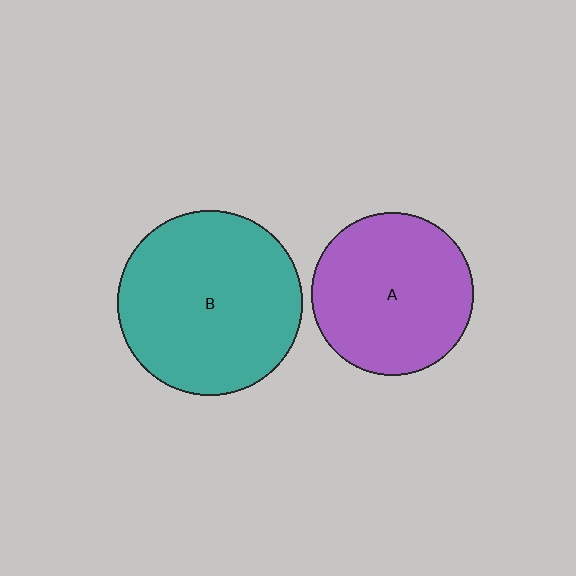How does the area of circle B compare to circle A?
Approximately 1.3 times.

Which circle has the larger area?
Circle B (teal).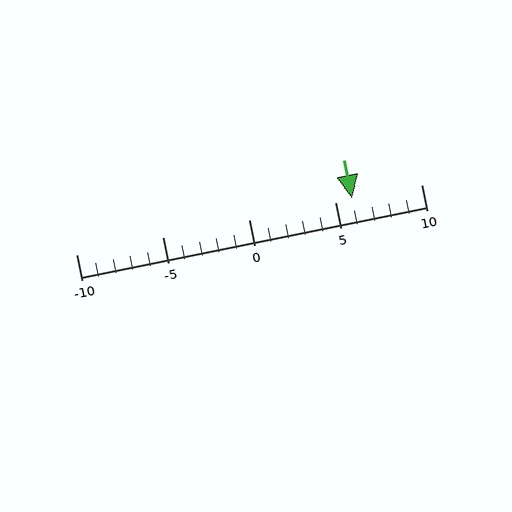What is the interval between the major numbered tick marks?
The major tick marks are spaced 5 units apart.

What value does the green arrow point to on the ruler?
The green arrow points to approximately 6.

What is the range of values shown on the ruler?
The ruler shows values from -10 to 10.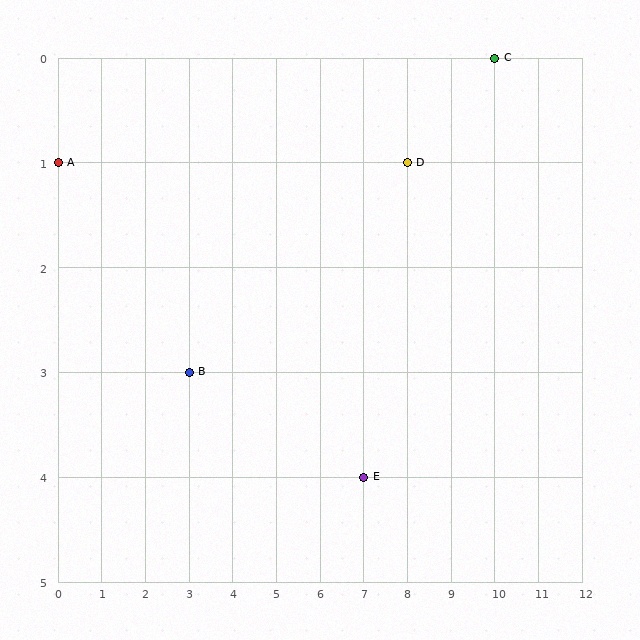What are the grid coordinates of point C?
Point C is at grid coordinates (10, 0).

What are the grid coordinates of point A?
Point A is at grid coordinates (0, 1).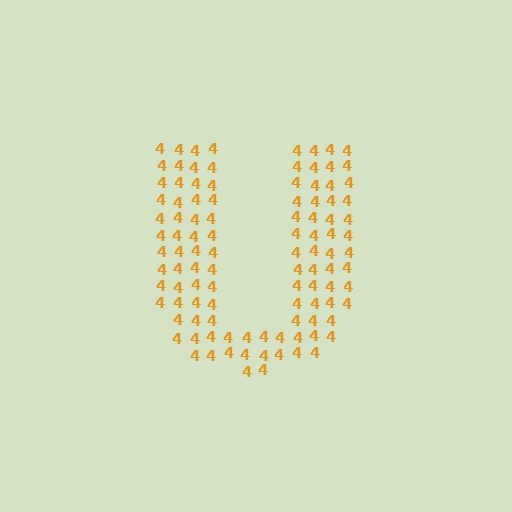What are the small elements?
The small elements are digit 4's.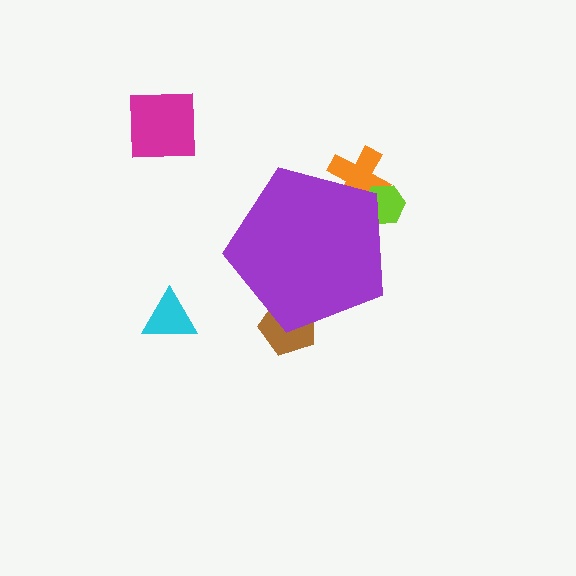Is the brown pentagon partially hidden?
Yes, the brown pentagon is partially hidden behind the purple pentagon.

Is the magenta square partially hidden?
No, the magenta square is fully visible.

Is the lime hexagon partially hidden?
Yes, the lime hexagon is partially hidden behind the purple pentagon.